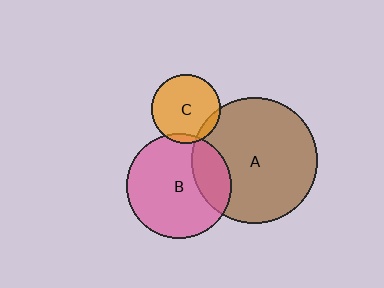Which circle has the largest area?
Circle A (brown).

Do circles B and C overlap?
Yes.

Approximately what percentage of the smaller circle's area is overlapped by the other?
Approximately 5%.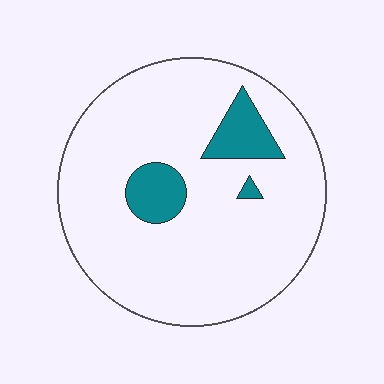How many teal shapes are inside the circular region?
3.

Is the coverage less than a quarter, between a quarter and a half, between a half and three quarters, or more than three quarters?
Less than a quarter.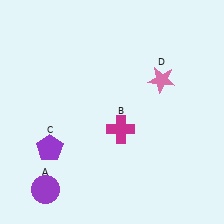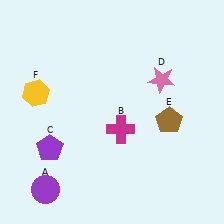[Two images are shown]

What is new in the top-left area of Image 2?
A yellow hexagon (F) was added in the top-left area of Image 2.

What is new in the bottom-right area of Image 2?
A brown pentagon (E) was added in the bottom-right area of Image 2.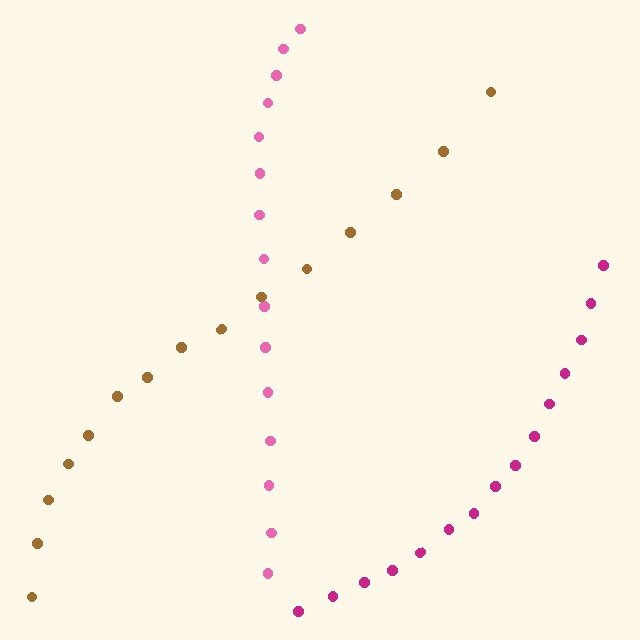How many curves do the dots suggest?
There are 3 distinct paths.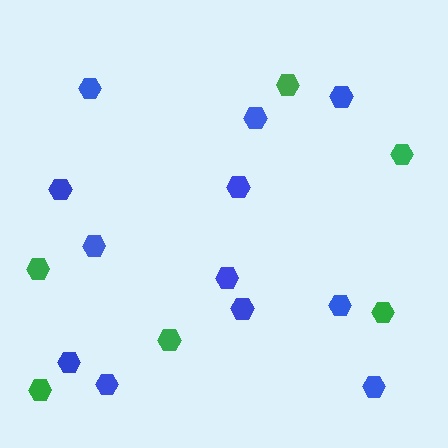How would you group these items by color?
There are 2 groups: one group of green hexagons (6) and one group of blue hexagons (12).